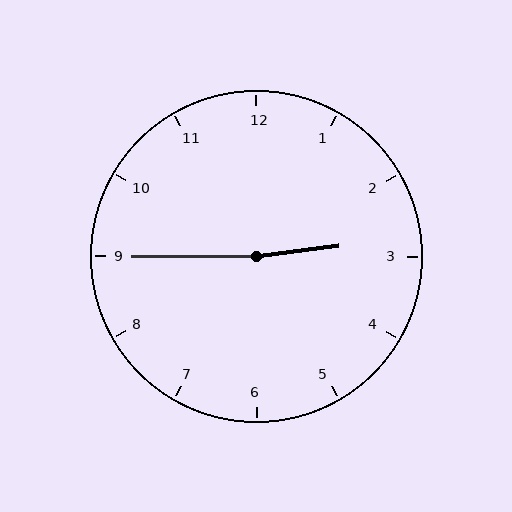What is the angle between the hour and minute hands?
Approximately 172 degrees.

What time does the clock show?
2:45.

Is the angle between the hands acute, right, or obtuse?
It is obtuse.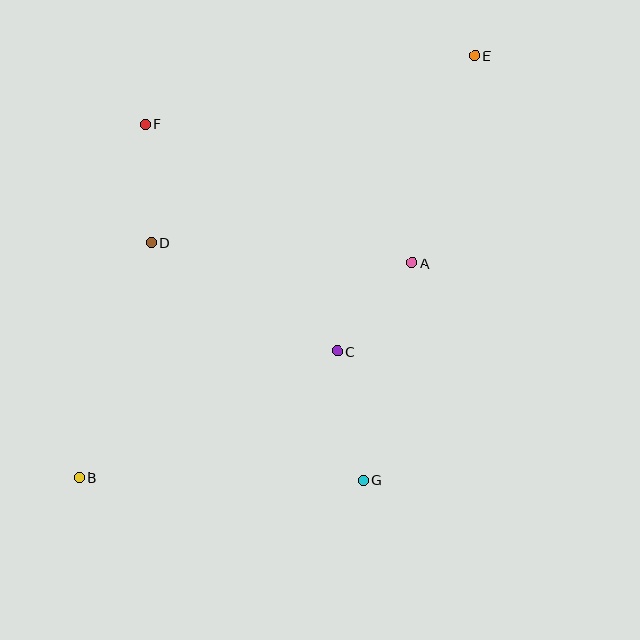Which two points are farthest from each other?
Points B and E are farthest from each other.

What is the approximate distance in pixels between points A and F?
The distance between A and F is approximately 301 pixels.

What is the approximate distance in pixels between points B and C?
The distance between B and C is approximately 287 pixels.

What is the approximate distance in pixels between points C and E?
The distance between C and E is approximately 326 pixels.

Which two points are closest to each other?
Points A and C are closest to each other.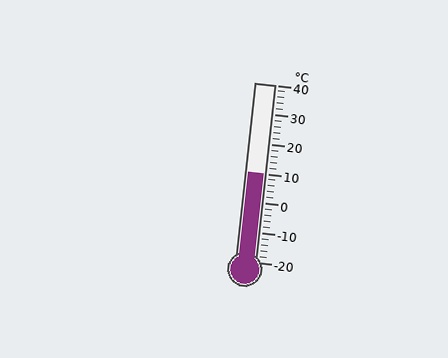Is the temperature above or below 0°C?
The temperature is above 0°C.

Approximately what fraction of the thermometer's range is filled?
The thermometer is filled to approximately 50% of its range.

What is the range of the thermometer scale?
The thermometer scale ranges from -20°C to 40°C.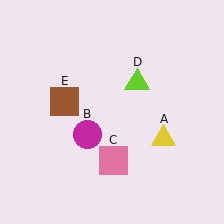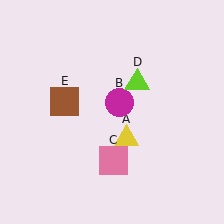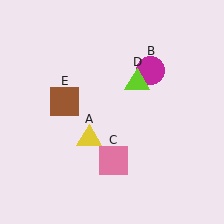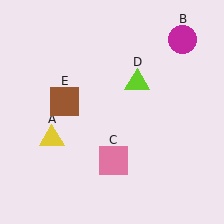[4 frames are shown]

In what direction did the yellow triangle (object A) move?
The yellow triangle (object A) moved left.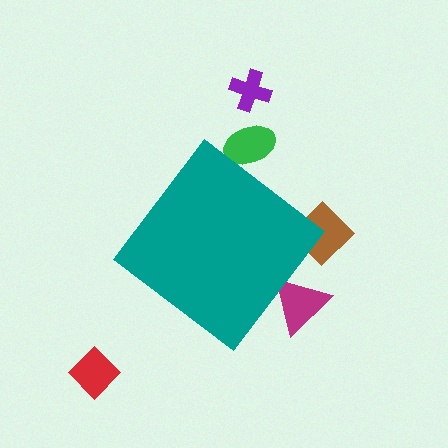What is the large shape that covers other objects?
A teal diamond.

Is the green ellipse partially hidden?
Yes, the green ellipse is partially hidden behind the teal diamond.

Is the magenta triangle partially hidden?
Yes, the magenta triangle is partially hidden behind the teal diamond.